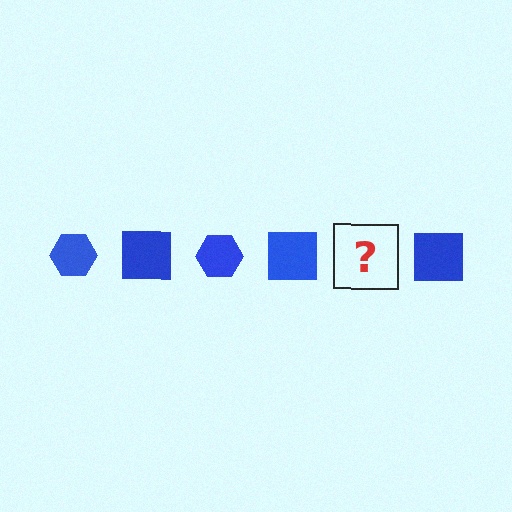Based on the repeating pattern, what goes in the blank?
The blank should be a blue hexagon.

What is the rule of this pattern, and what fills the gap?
The rule is that the pattern cycles through hexagon, square shapes in blue. The gap should be filled with a blue hexagon.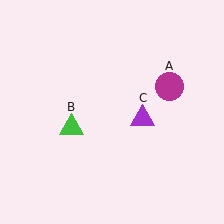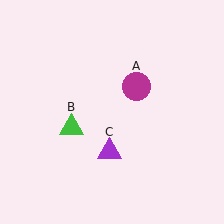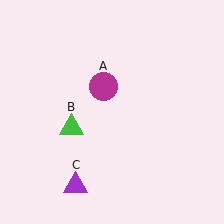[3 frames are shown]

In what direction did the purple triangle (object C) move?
The purple triangle (object C) moved down and to the left.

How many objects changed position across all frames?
2 objects changed position: magenta circle (object A), purple triangle (object C).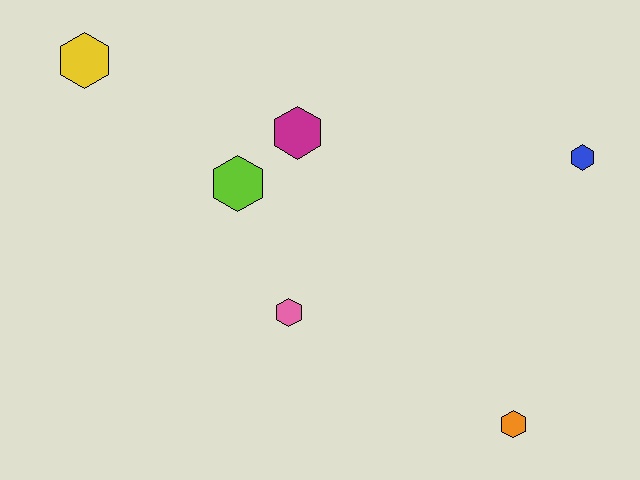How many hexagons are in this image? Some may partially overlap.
There are 6 hexagons.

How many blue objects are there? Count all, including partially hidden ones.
There is 1 blue object.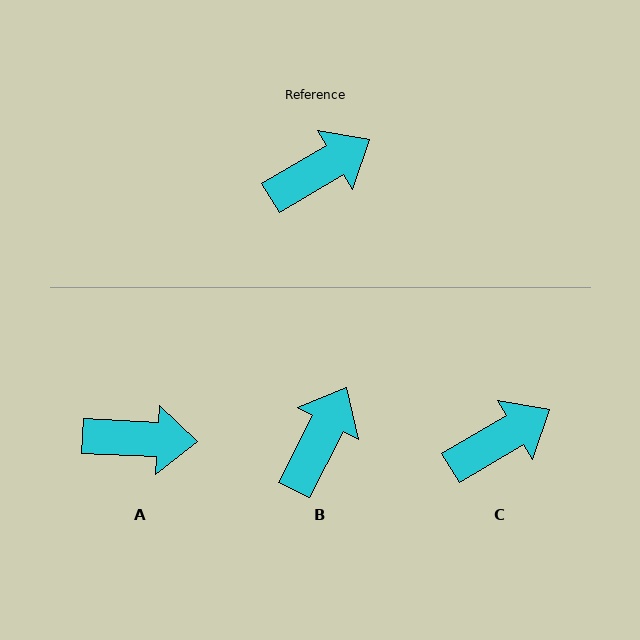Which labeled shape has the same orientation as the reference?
C.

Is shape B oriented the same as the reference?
No, it is off by about 33 degrees.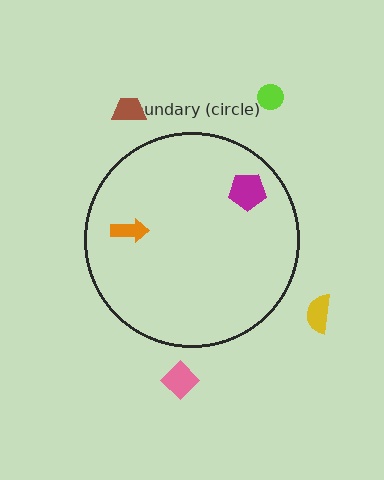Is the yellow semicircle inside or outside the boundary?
Outside.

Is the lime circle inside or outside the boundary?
Outside.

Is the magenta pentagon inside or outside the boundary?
Inside.